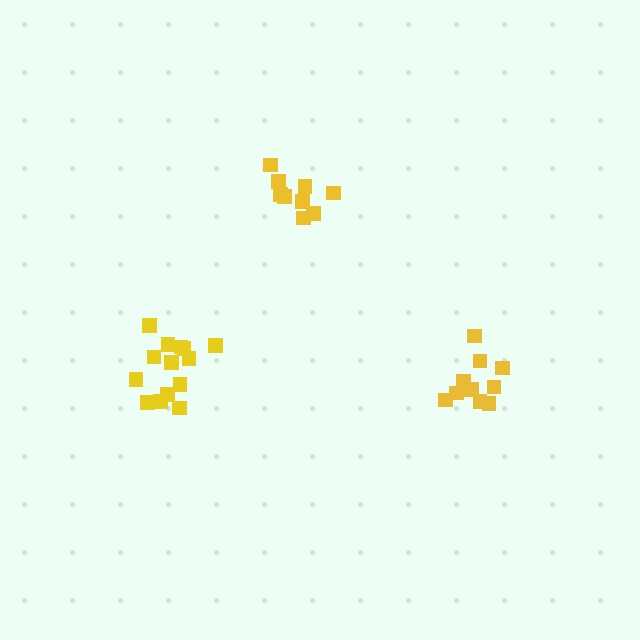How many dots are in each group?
Group 1: 9 dots, Group 2: 14 dots, Group 3: 10 dots (33 total).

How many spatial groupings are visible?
There are 3 spatial groupings.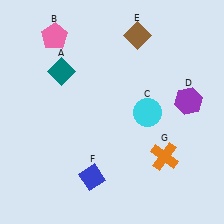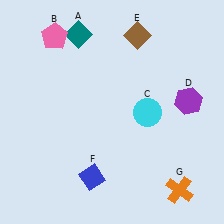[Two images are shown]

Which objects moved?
The objects that moved are: the teal diamond (A), the orange cross (G).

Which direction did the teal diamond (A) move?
The teal diamond (A) moved up.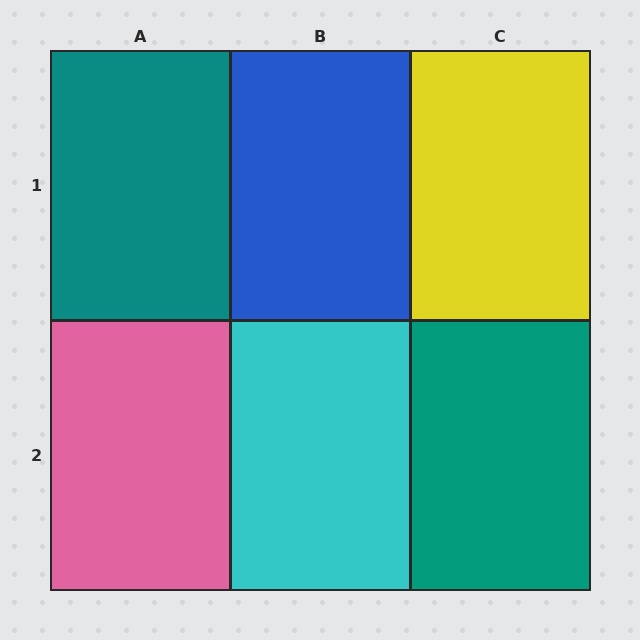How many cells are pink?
1 cell is pink.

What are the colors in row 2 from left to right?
Pink, cyan, teal.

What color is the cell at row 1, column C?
Yellow.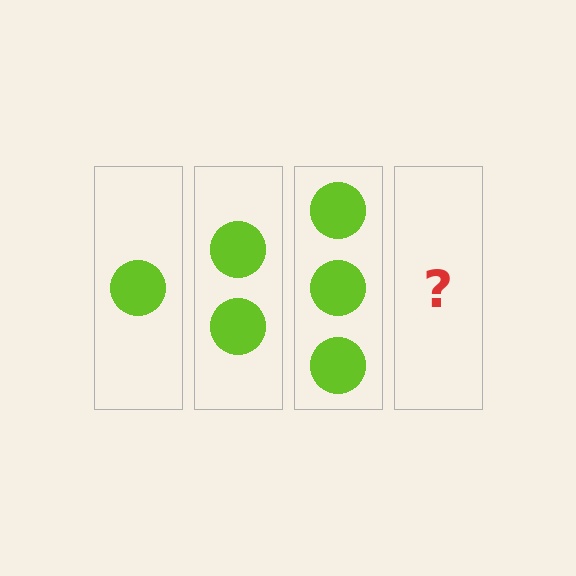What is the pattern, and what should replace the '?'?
The pattern is that each step adds one more circle. The '?' should be 4 circles.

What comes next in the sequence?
The next element should be 4 circles.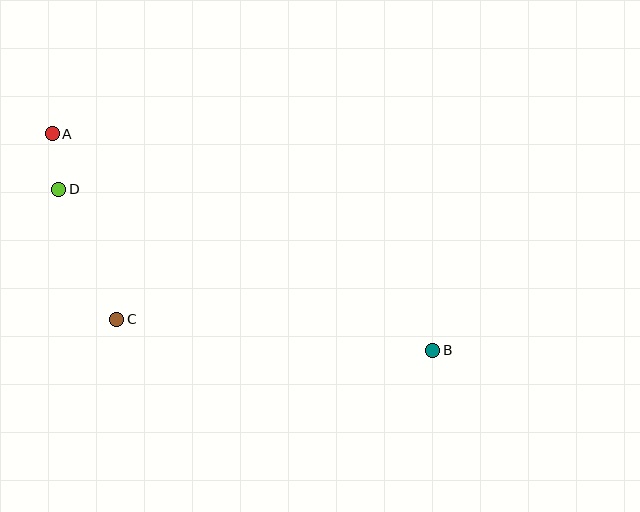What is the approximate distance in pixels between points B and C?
The distance between B and C is approximately 317 pixels.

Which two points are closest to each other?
Points A and D are closest to each other.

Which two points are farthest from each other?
Points A and B are farthest from each other.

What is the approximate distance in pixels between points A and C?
The distance between A and C is approximately 196 pixels.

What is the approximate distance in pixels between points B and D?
The distance between B and D is approximately 407 pixels.